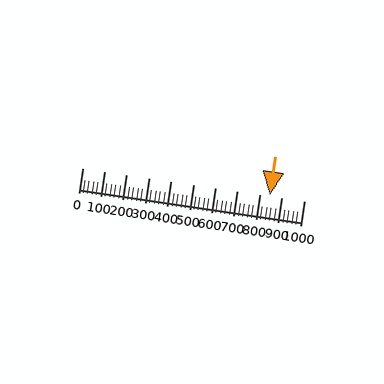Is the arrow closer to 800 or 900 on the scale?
The arrow is closer to 800.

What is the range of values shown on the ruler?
The ruler shows values from 0 to 1000.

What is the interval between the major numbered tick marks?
The major tick marks are spaced 100 units apart.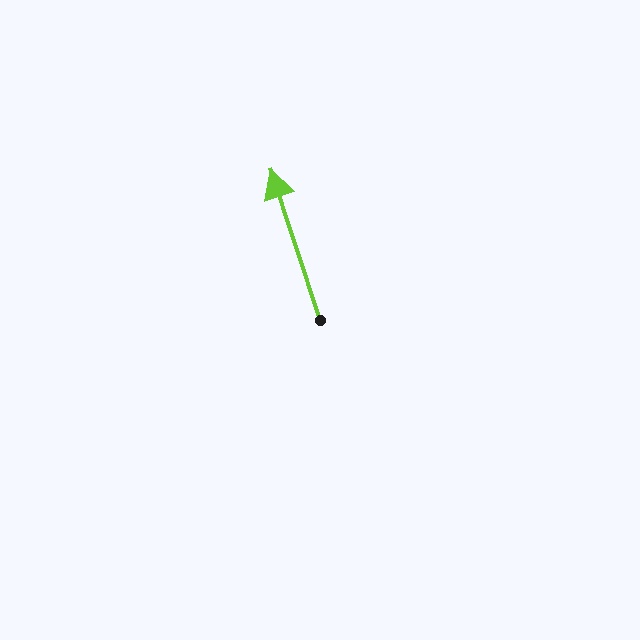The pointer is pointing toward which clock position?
Roughly 11 o'clock.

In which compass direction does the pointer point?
North.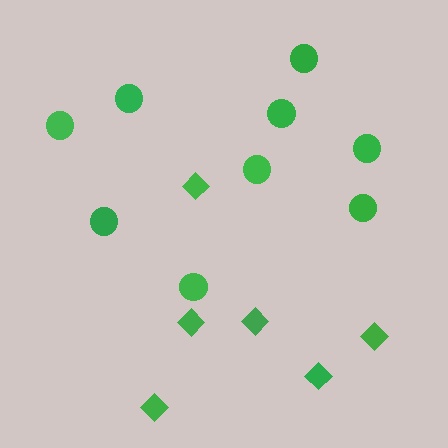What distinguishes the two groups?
There are 2 groups: one group of diamonds (6) and one group of circles (9).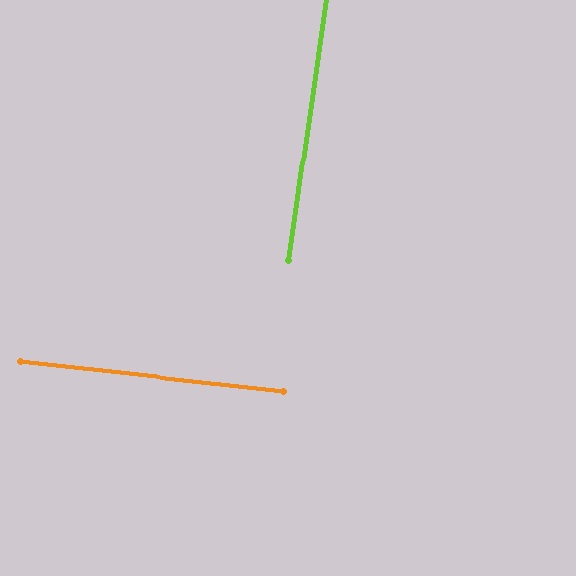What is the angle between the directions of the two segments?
Approximately 88 degrees.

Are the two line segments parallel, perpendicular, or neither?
Perpendicular — they meet at approximately 88°.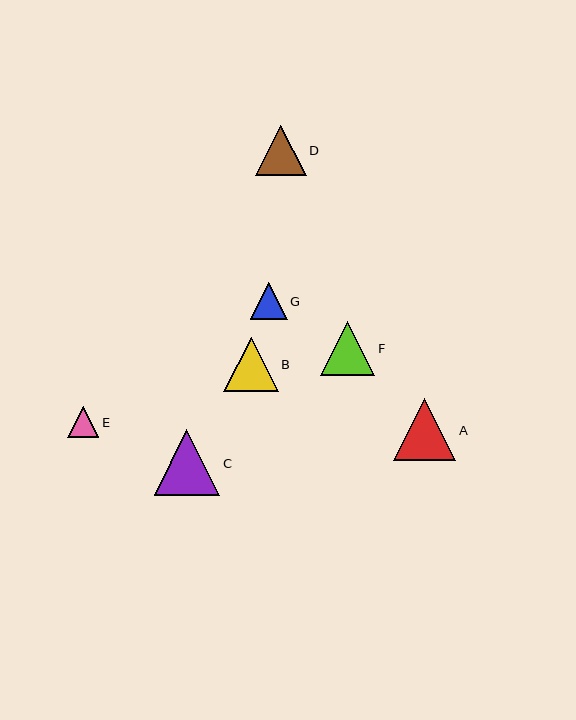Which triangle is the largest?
Triangle C is the largest with a size of approximately 65 pixels.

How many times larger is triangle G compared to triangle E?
Triangle G is approximately 1.2 times the size of triangle E.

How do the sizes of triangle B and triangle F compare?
Triangle B and triangle F are approximately the same size.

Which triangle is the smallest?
Triangle E is the smallest with a size of approximately 31 pixels.